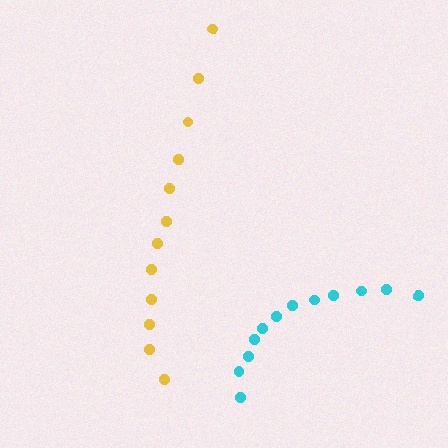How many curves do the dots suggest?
There are 2 distinct paths.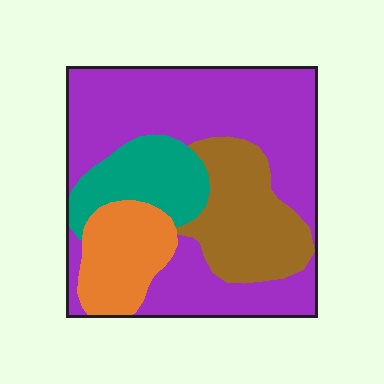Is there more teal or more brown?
Brown.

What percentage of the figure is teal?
Teal takes up about one eighth (1/8) of the figure.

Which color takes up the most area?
Purple, at roughly 55%.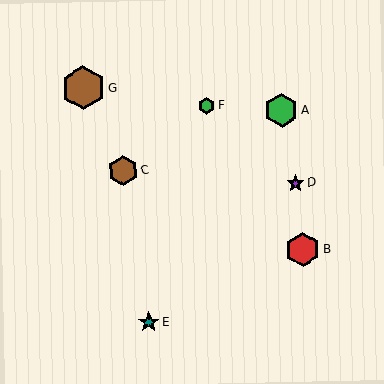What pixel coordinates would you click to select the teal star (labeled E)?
Click at (149, 322) to select the teal star E.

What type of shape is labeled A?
Shape A is a green hexagon.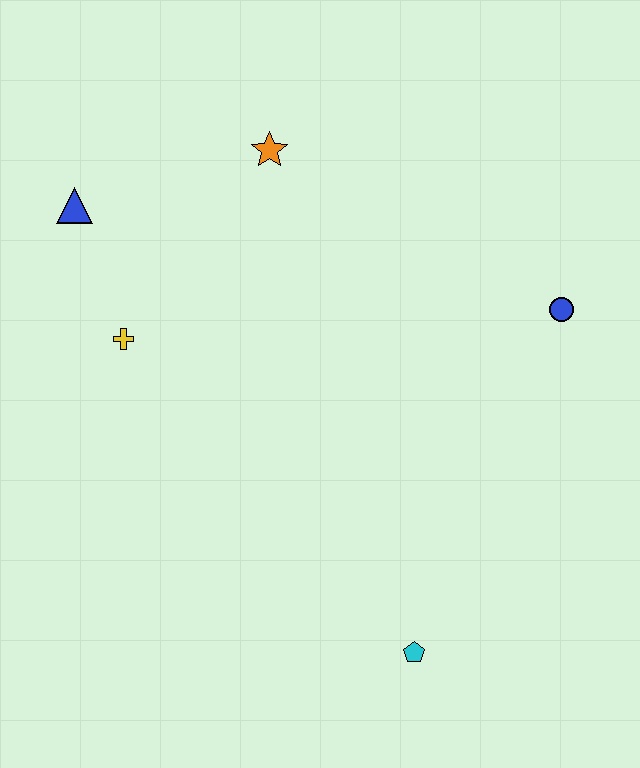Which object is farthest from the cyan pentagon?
The blue triangle is farthest from the cyan pentagon.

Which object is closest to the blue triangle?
The yellow cross is closest to the blue triangle.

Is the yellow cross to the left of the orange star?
Yes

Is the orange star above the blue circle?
Yes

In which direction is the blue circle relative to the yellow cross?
The blue circle is to the right of the yellow cross.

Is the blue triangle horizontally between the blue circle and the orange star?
No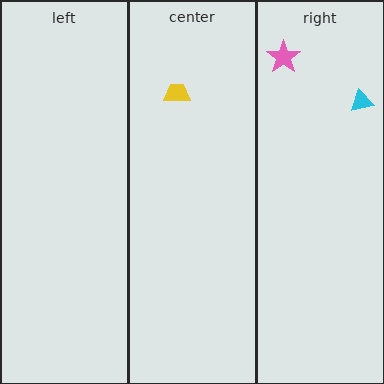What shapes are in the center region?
The yellow trapezoid.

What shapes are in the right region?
The pink star, the cyan triangle.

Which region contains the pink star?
The right region.